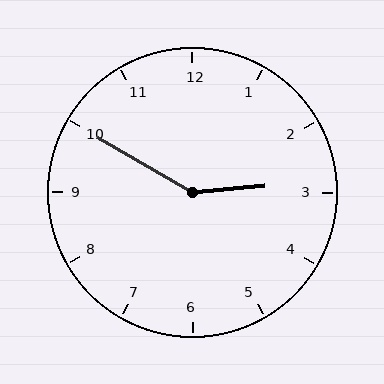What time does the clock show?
2:50.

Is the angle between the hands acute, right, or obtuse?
It is obtuse.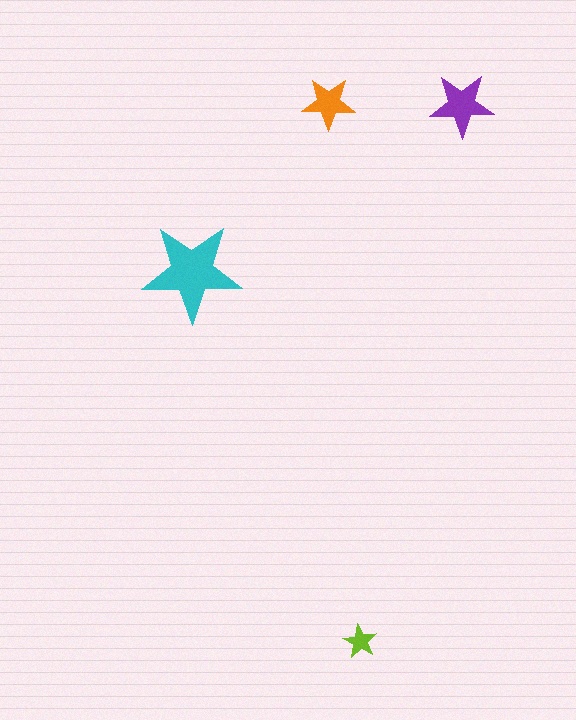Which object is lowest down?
The lime star is bottommost.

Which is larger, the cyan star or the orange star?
The cyan one.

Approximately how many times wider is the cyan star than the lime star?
About 3 times wider.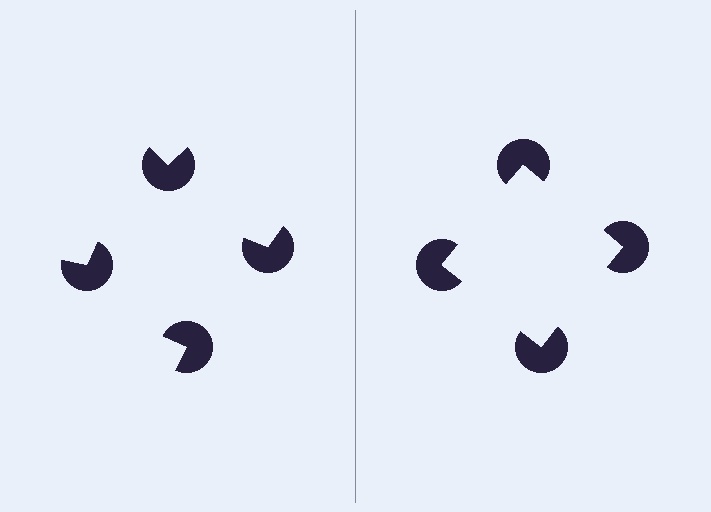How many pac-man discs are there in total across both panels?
8 — 4 on each side.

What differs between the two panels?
The pac-man discs are positioned identically on both sides; only the wedge orientations differ. On the right they align to a square; on the left they are misaligned.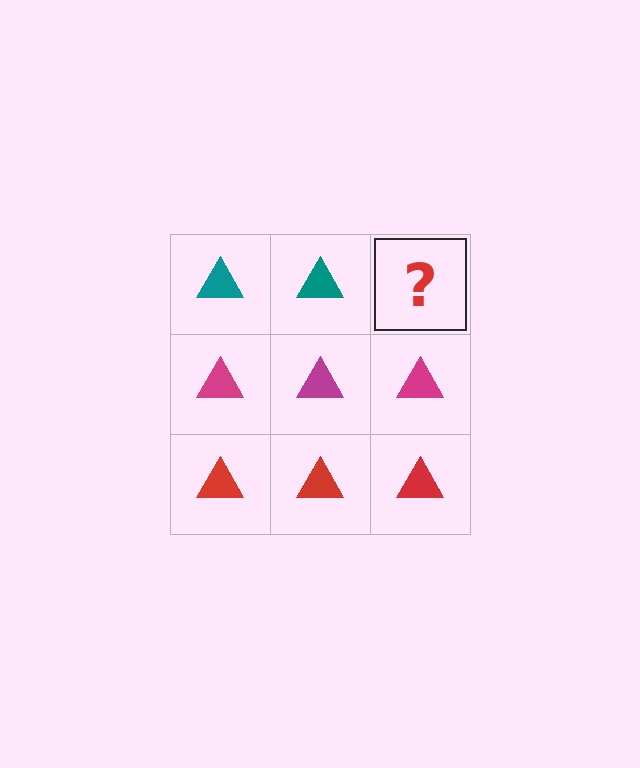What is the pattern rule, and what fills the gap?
The rule is that each row has a consistent color. The gap should be filled with a teal triangle.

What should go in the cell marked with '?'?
The missing cell should contain a teal triangle.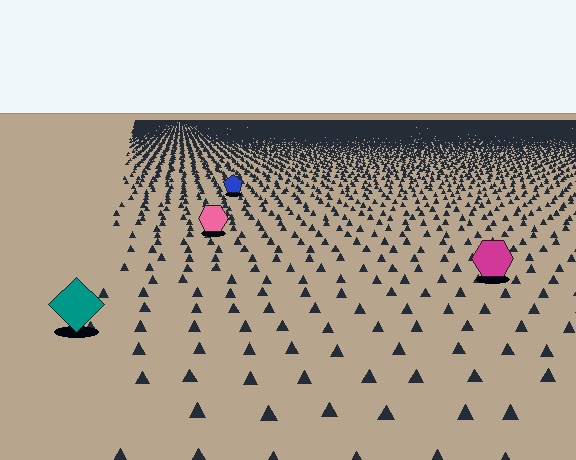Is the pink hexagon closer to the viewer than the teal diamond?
No. The teal diamond is closer — you can tell from the texture gradient: the ground texture is coarser near it.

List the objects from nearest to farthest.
From nearest to farthest: the teal diamond, the magenta hexagon, the pink hexagon, the blue pentagon.